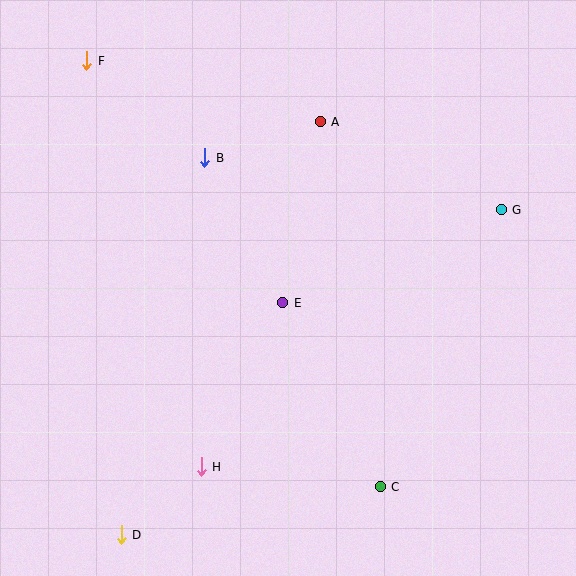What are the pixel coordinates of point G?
Point G is at (501, 210).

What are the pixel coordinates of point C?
Point C is at (380, 486).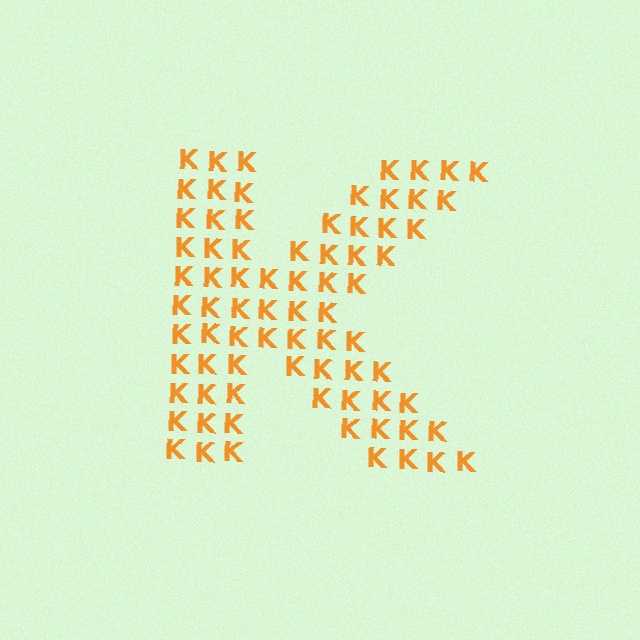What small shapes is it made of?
It is made of small letter K's.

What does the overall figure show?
The overall figure shows the letter K.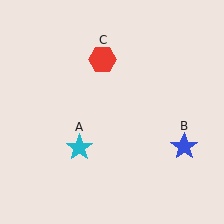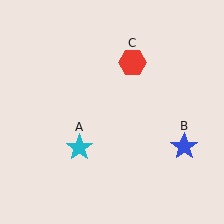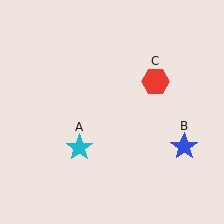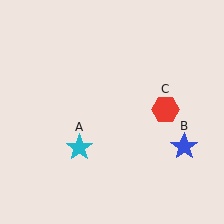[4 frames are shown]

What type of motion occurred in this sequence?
The red hexagon (object C) rotated clockwise around the center of the scene.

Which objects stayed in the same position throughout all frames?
Cyan star (object A) and blue star (object B) remained stationary.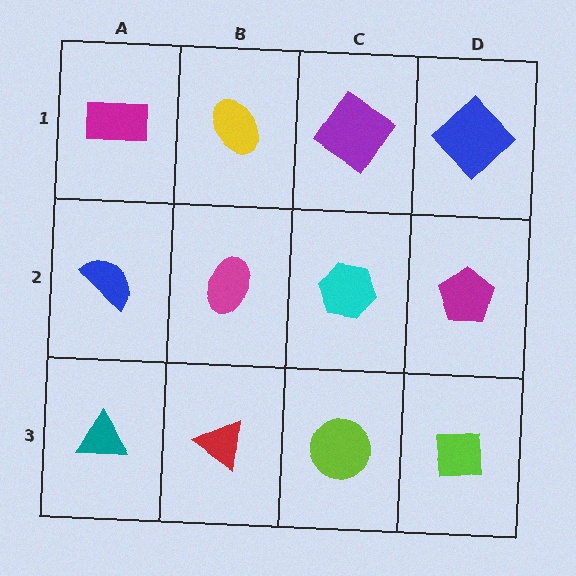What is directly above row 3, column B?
A magenta ellipse.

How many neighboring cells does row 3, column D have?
2.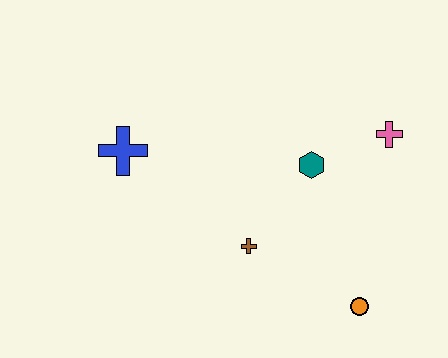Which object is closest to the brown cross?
The teal hexagon is closest to the brown cross.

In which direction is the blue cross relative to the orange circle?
The blue cross is to the left of the orange circle.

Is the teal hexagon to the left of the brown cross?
No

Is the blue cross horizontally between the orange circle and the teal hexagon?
No